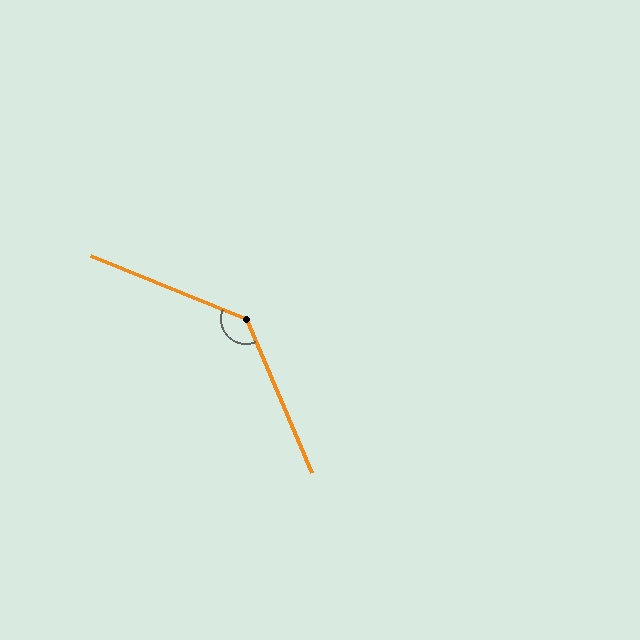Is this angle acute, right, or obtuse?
It is obtuse.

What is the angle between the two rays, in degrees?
Approximately 135 degrees.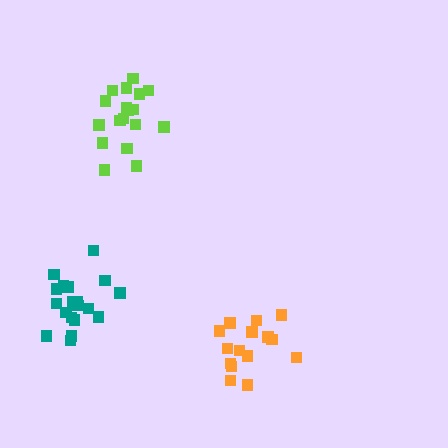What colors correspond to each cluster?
The clusters are colored: lime, orange, teal.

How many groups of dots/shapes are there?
There are 3 groups.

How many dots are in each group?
Group 1: 18 dots, Group 2: 15 dots, Group 3: 19 dots (52 total).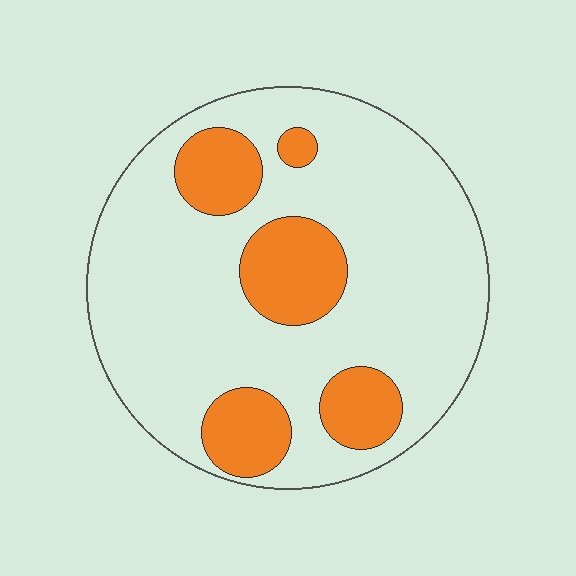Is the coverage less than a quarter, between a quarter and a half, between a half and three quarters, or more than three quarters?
Less than a quarter.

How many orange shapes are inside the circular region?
5.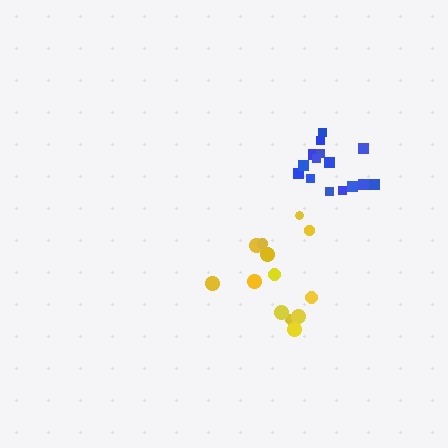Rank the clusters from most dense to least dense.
blue, yellow.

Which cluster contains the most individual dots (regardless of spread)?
Blue (15).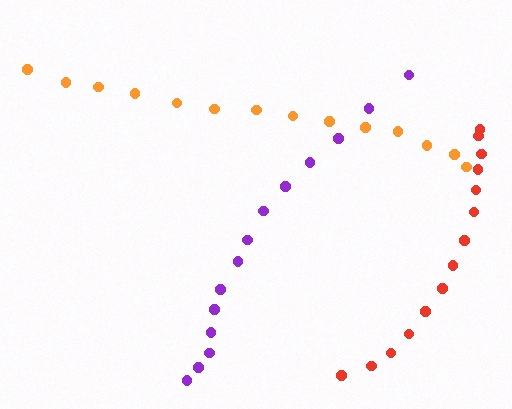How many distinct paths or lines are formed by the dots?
There are 3 distinct paths.